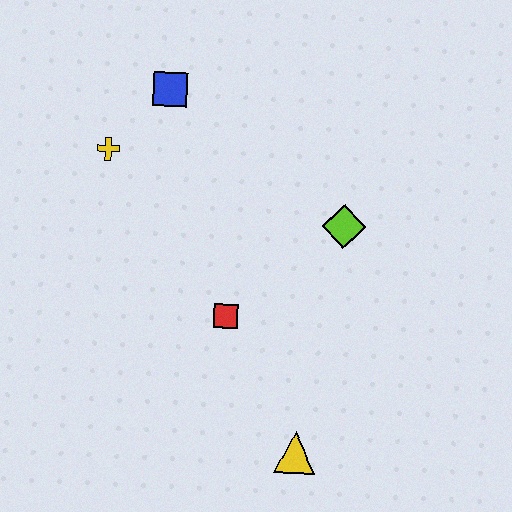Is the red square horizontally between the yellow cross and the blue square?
No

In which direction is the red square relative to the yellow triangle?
The red square is above the yellow triangle.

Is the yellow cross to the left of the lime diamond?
Yes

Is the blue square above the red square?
Yes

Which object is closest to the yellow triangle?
The red square is closest to the yellow triangle.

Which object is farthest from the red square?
The blue square is farthest from the red square.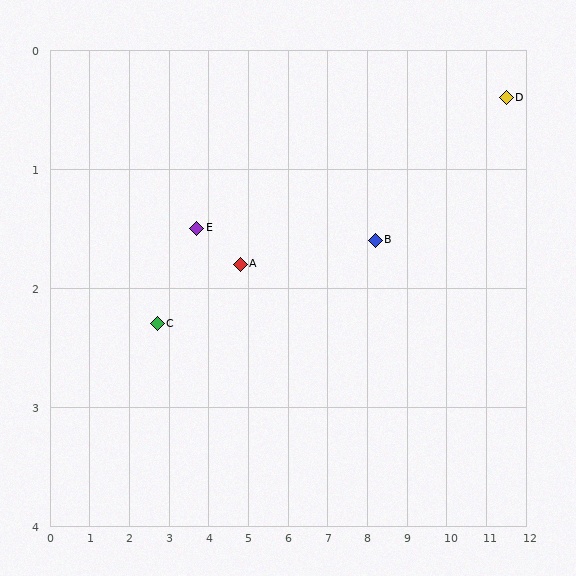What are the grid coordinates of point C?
Point C is at approximately (2.7, 2.3).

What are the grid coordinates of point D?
Point D is at approximately (11.5, 0.4).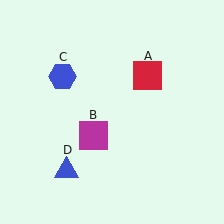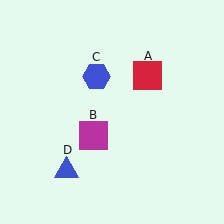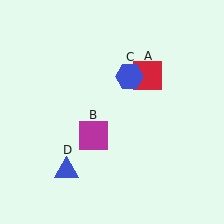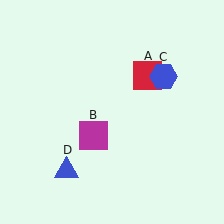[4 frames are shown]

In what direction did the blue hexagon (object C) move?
The blue hexagon (object C) moved right.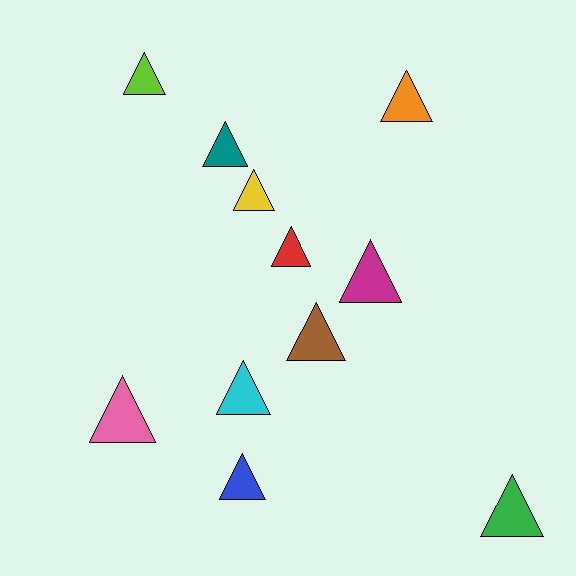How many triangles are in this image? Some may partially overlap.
There are 11 triangles.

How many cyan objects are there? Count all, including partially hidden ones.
There is 1 cyan object.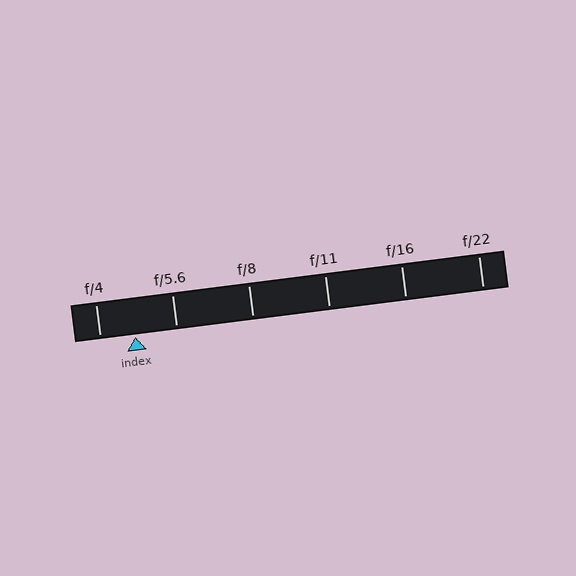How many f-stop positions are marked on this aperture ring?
There are 6 f-stop positions marked.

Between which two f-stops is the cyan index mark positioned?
The index mark is between f/4 and f/5.6.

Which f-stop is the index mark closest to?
The index mark is closest to f/4.